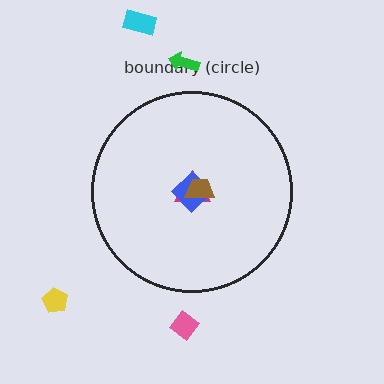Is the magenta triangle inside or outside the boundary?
Inside.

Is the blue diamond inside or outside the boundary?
Inside.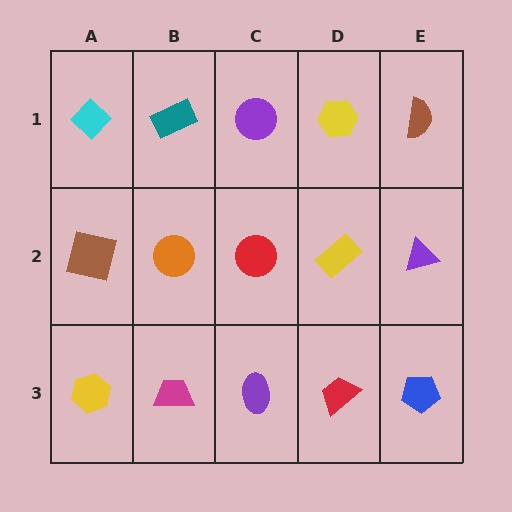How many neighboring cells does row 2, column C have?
4.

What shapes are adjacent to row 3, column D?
A yellow rectangle (row 2, column D), a purple ellipse (row 3, column C), a blue pentagon (row 3, column E).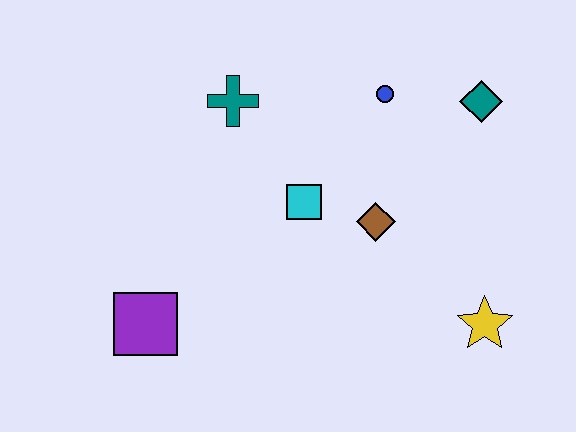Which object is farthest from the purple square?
The teal diamond is farthest from the purple square.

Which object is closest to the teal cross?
The cyan square is closest to the teal cross.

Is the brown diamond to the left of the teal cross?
No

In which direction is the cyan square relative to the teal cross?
The cyan square is below the teal cross.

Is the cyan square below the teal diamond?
Yes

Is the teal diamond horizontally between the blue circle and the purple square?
No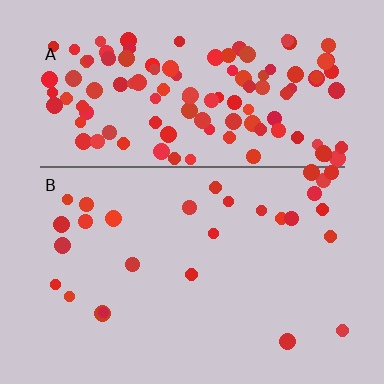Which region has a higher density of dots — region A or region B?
A (the top).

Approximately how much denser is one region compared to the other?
Approximately 4.3× — region A over region B.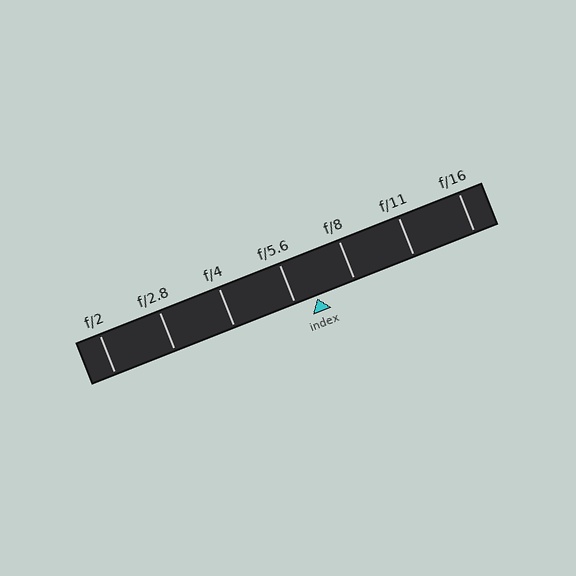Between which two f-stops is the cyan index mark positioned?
The index mark is between f/5.6 and f/8.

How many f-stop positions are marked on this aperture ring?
There are 7 f-stop positions marked.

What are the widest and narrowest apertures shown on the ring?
The widest aperture shown is f/2 and the narrowest is f/16.